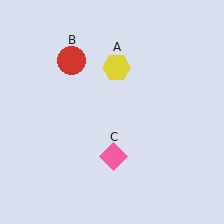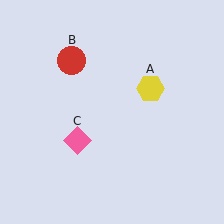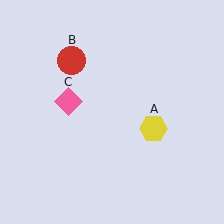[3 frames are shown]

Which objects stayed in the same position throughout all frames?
Red circle (object B) remained stationary.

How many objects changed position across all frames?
2 objects changed position: yellow hexagon (object A), pink diamond (object C).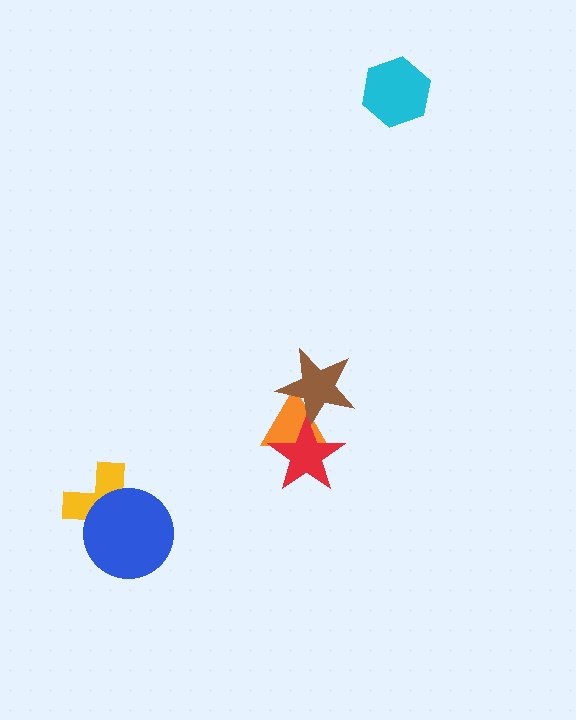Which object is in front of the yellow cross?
The blue circle is in front of the yellow cross.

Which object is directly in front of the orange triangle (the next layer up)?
The brown star is directly in front of the orange triangle.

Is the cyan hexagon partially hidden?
No, no other shape covers it.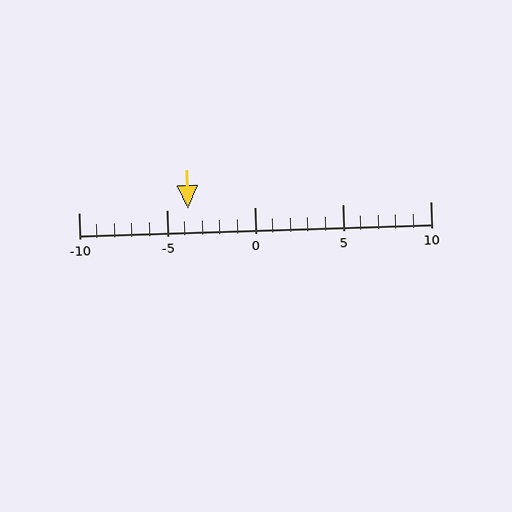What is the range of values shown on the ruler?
The ruler shows values from -10 to 10.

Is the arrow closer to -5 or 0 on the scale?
The arrow is closer to -5.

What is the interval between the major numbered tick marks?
The major tick marks are spaced 5 units apart.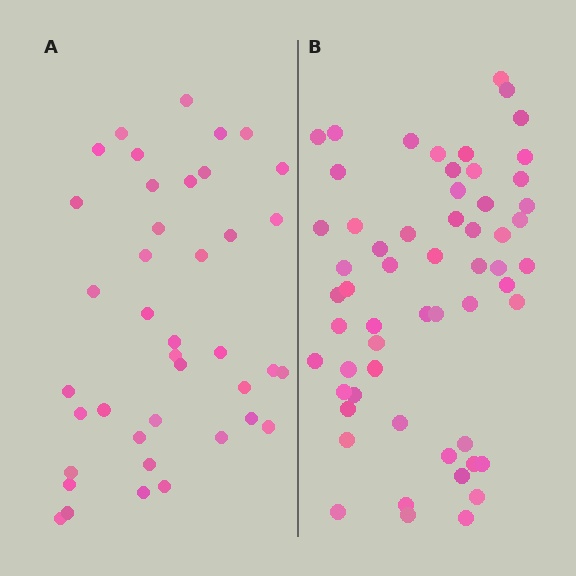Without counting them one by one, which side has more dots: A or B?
Region B (the right region) has more dots.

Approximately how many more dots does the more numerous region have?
Region B has approximately 20 more dots than region A.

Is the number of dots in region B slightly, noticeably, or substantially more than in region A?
Region B has substantially more. The ratio is roughly 1.4 to 1.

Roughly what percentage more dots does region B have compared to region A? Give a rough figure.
About 45% more.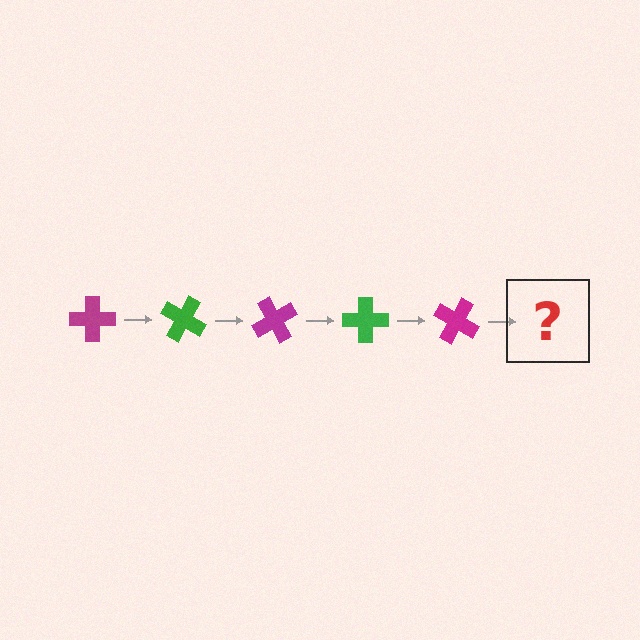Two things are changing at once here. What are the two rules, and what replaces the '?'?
The two rules are that it rotates 30 degrees each step and the color cycles through magenta and green. The '?' should be a green cross, rotated 150 degrees from the start.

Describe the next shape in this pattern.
It should be a green cross, rotated 150 degrees from the start.